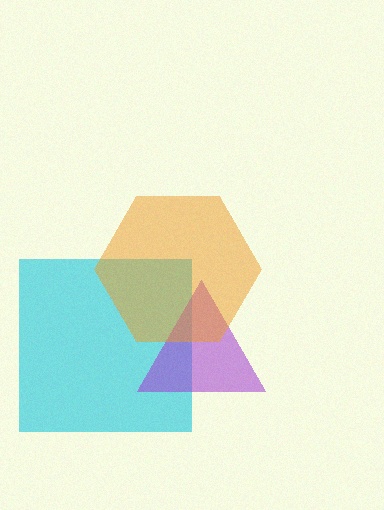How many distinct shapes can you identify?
There are 3 distinct shapes: a cyan square, a purple triangle, an orange hexagon.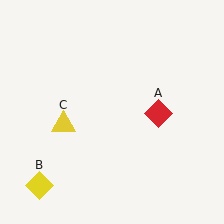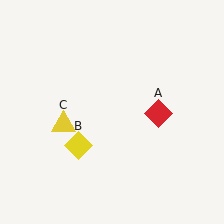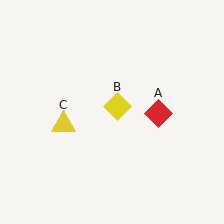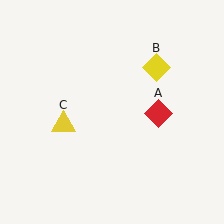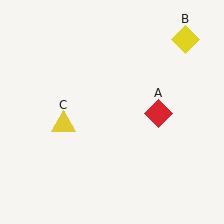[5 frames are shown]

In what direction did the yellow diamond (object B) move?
The yellow diamond (object B) moved up and to the right.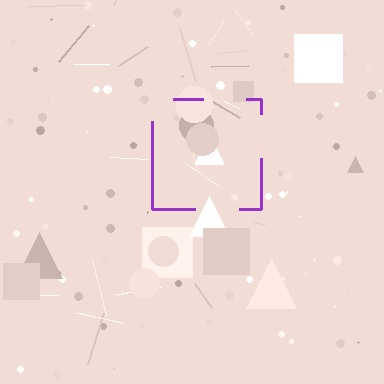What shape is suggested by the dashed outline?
The dashed outline suggests a square.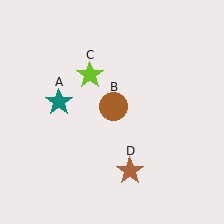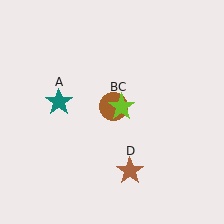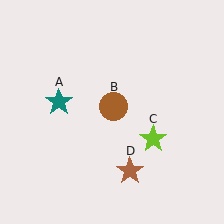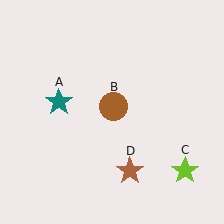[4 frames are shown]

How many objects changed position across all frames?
1 object changed position: lime star (object C).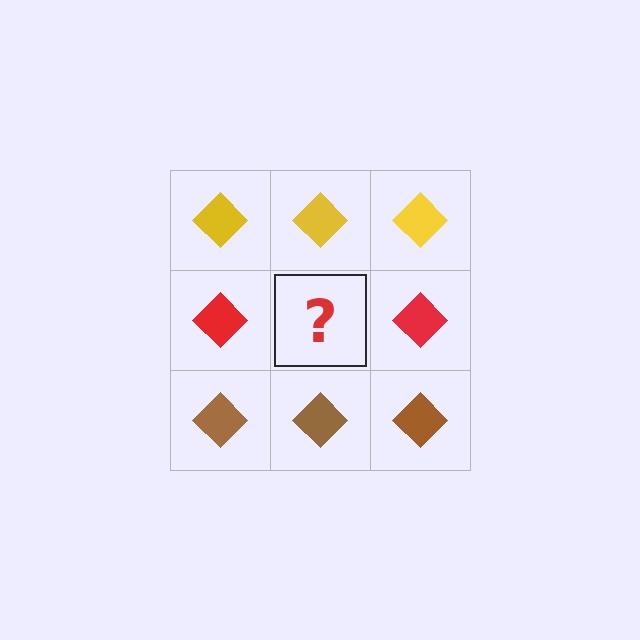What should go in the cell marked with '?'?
The missing cell should contain a red diamond.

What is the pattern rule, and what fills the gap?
The rule is that each row has a consistent color. The gap should be filled with a red diamond.